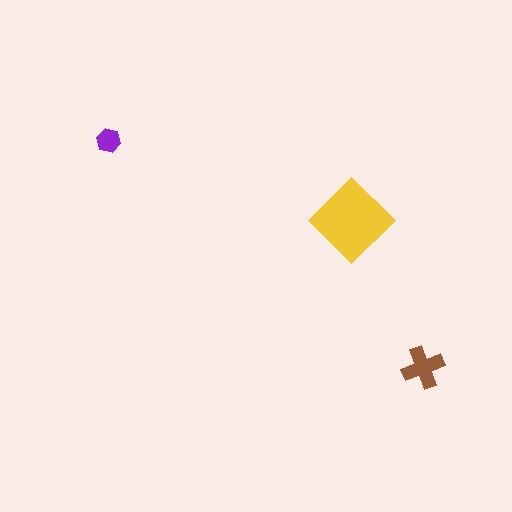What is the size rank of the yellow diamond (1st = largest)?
1st.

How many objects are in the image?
There are 3 objects in the image.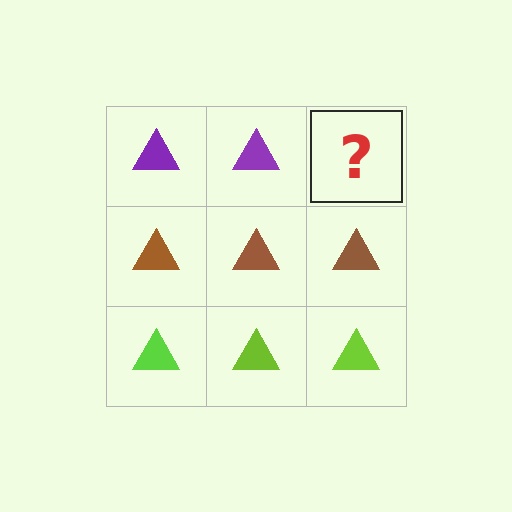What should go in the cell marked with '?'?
The missing cell should contain a purple triangle.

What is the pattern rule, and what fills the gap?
The rule is that each row has a consistent color. The gap should be filled with a purple triangle.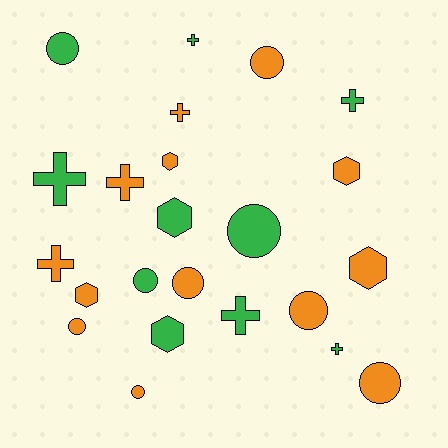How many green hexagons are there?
There are 2 green hexagons.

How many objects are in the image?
There are 23 objects.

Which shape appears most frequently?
Circle, with 9 objects.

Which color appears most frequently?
Orange, with 13 objects.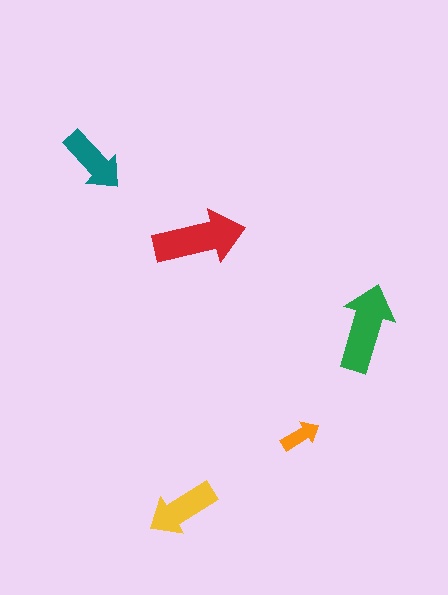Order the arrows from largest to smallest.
the red one, the green one, the yellow one, the teal one, the orange one.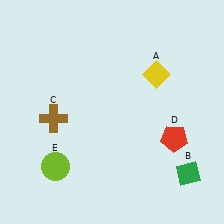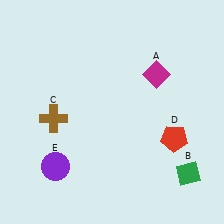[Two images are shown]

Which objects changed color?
A changed from yellow to magenta. E changed from lime to purple.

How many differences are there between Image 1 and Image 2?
There are 2 differences between the two images.